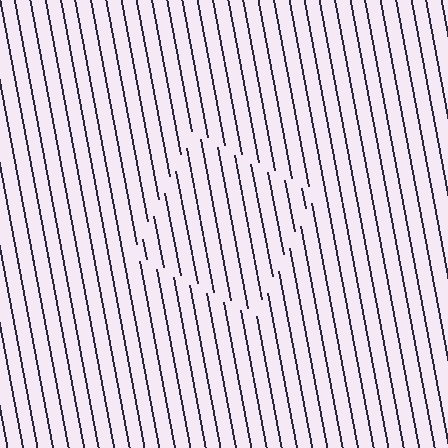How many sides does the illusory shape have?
4 sides — the line-ends trace a square.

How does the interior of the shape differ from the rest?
The interior of the shape contains the same grating, shifted by half a period — the contour is defined by the phase discontinuity where line-ends from the inner and outer gratings abut.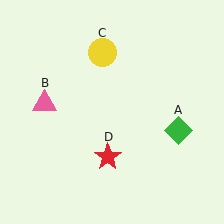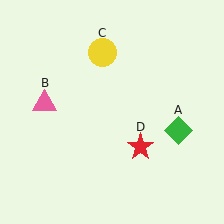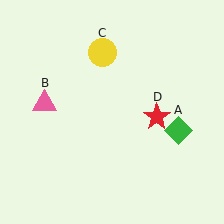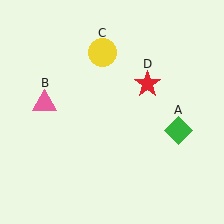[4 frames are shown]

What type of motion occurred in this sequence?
The red star (object D) rotated counterclockwise around the center of the scene.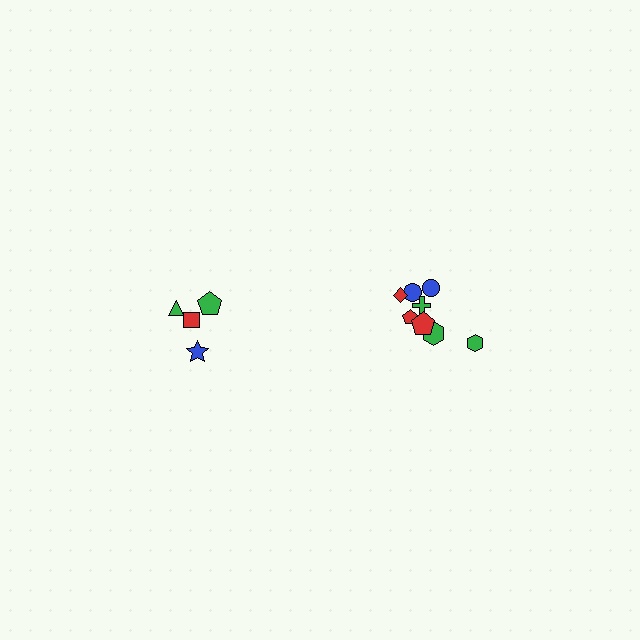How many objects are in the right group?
There are 8 objects.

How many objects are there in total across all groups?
There are 12 objects.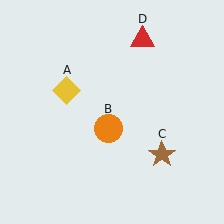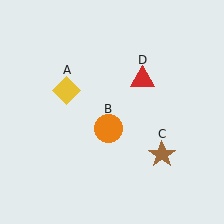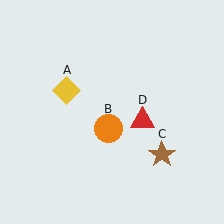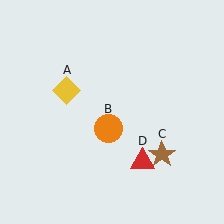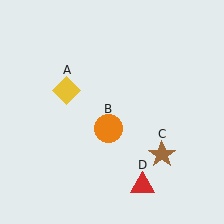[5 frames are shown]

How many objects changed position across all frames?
1 object changed position: red triangle (object D).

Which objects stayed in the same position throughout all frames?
Yellow diamond (object A) and orange circle (object B) and brown star (object C) remained stationary.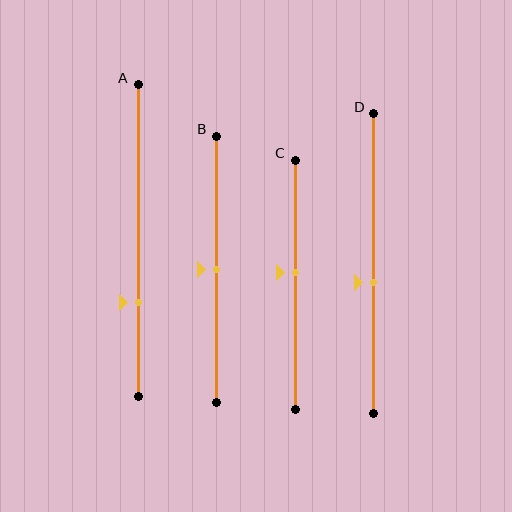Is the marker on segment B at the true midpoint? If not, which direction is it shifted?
Yes, the marker on segment B is at the true midpoint.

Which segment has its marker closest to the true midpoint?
Segment B has its marker closest to the true midpoint.